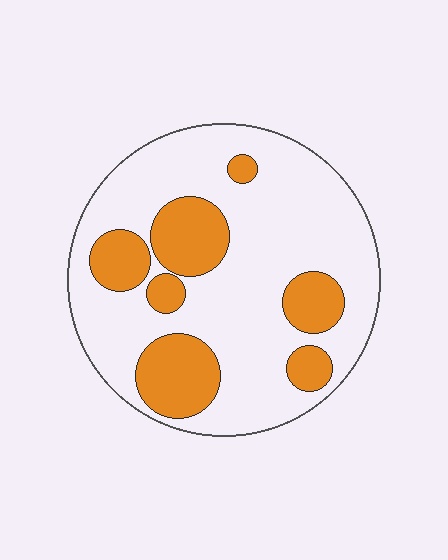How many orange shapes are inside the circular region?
7.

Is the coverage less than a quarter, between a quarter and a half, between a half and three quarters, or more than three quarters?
Between a quarter and a half.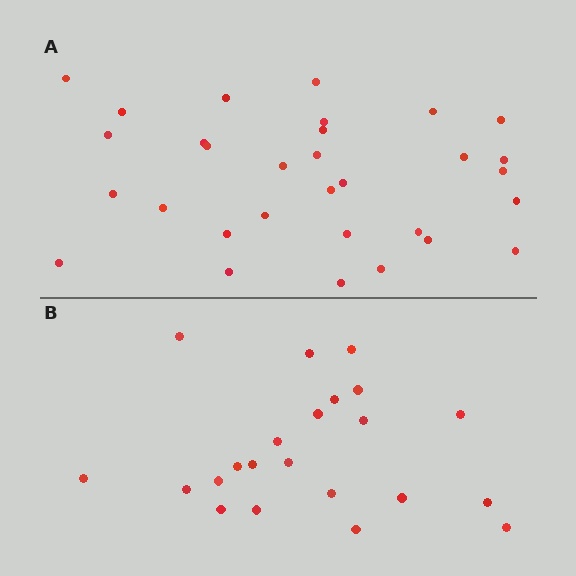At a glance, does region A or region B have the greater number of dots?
Region A (the top region) has more dots.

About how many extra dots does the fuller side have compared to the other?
Region A has roughly 8 or so more dots than region B.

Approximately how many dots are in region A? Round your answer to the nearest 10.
About 30 dots. (The exact count is 31, which rounds to 30.)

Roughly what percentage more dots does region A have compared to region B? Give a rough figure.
About 40% more.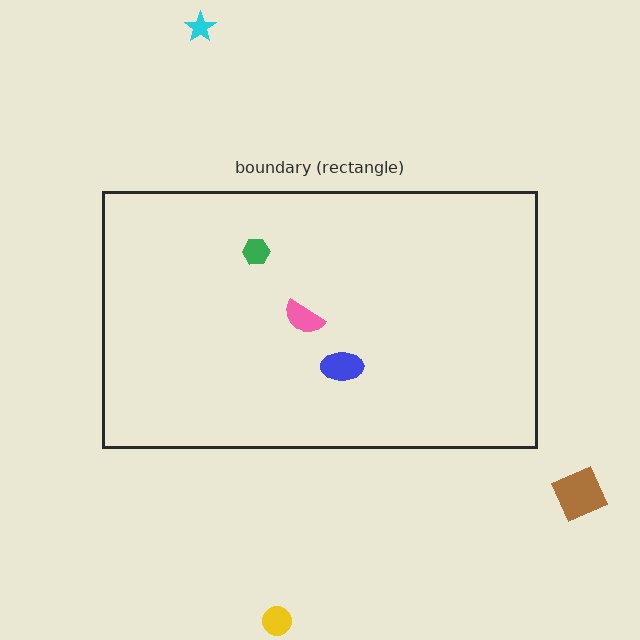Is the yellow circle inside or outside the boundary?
Outside.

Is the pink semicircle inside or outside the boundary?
Inside.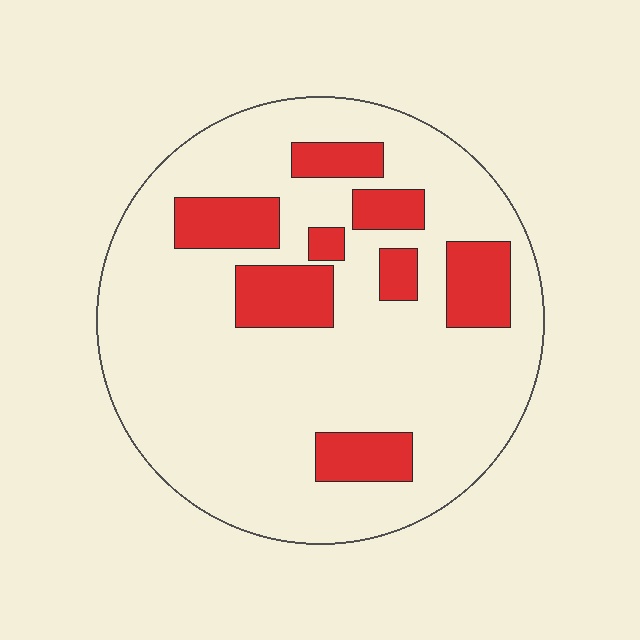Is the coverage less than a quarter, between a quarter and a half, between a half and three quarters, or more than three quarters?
Less than a quarter.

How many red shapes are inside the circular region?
8.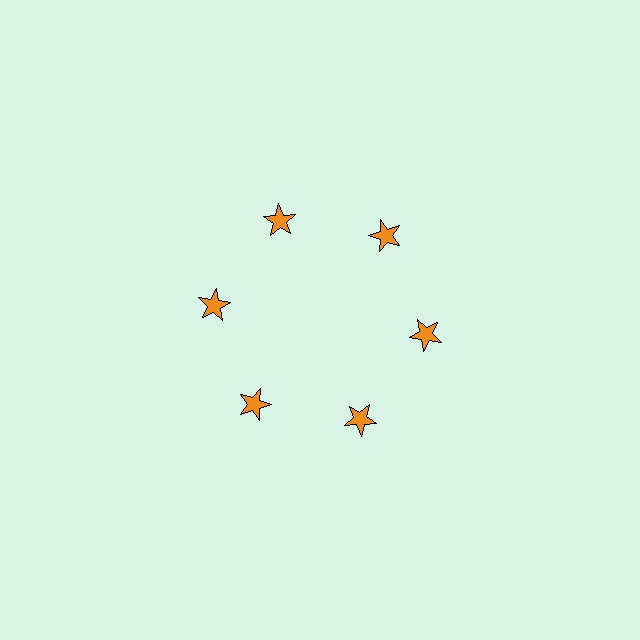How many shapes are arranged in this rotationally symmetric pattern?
There are 6 shapes, arranged in 6 groups of 1.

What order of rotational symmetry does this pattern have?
This pattern has 6-fold rotational symmetry.